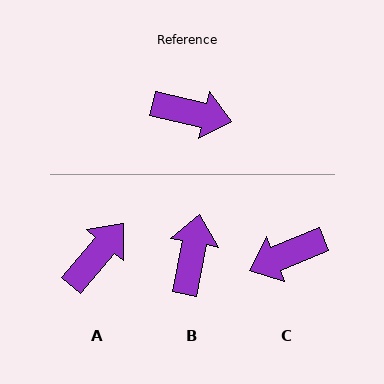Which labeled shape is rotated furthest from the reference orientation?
C, about 144 degrees away.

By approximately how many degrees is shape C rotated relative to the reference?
Approximately 144 degrees clockwise.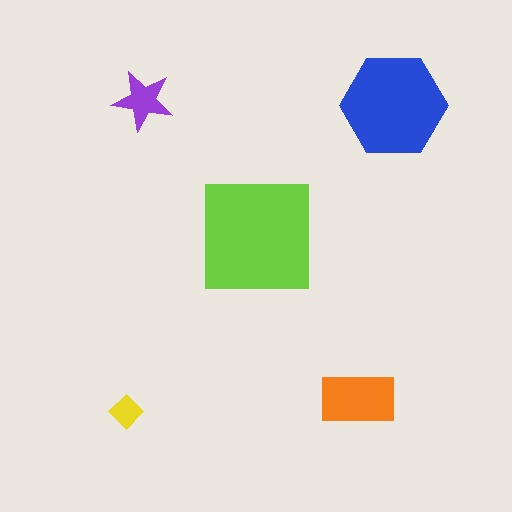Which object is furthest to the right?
The blue hexagon is rightmost.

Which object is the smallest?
The yellow diamond.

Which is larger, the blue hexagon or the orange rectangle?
The blue hexagon.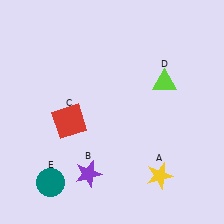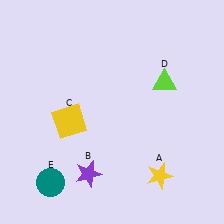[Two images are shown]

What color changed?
The square (C) changed from red in Image 1 to yellow in Image 2.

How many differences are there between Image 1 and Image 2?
There is 1 difference between the two images.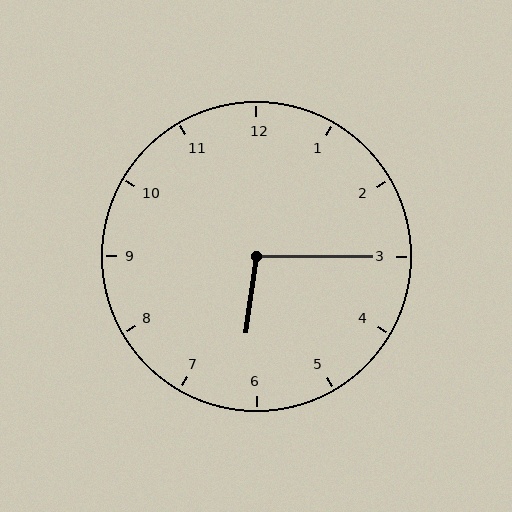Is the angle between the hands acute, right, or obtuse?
It is obtuse.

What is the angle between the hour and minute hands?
Approximately 98 degrees.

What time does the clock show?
6:15.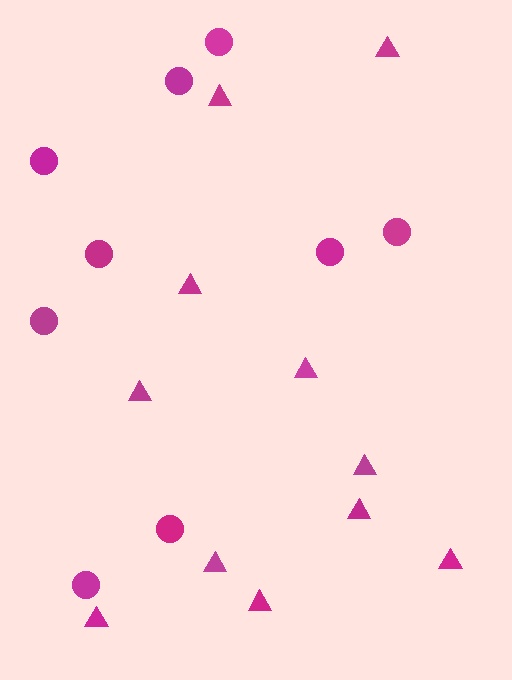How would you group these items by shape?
There are 2 groups: one group of triangles (11) and one group of circles (9).